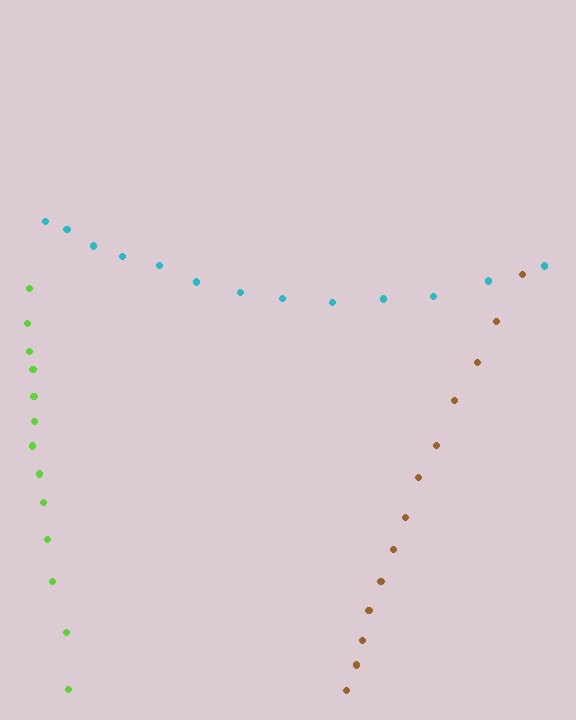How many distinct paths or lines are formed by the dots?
There are 3 distinct paths.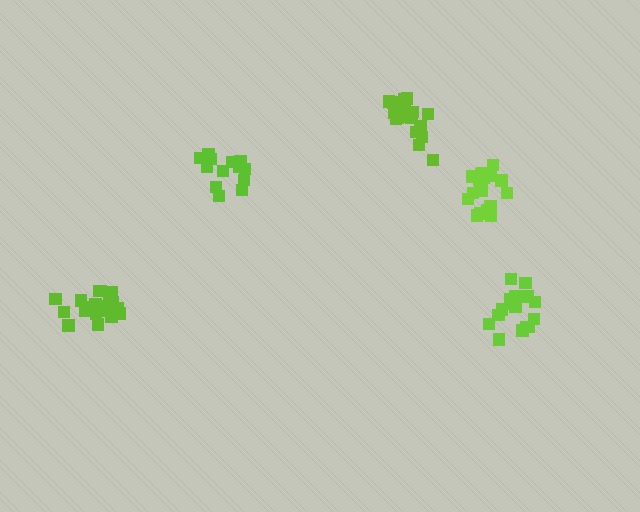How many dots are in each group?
Group 1: 14 dots, Group 2: 19 dots, Group 3: 19 dots, Group 4: 20 dots, Group 5: 17 dots (89 total).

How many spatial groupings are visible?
There are 5 spatial groupings.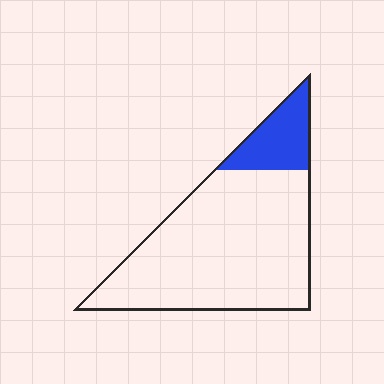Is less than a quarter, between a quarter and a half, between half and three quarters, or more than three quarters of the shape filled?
Less than a quarter.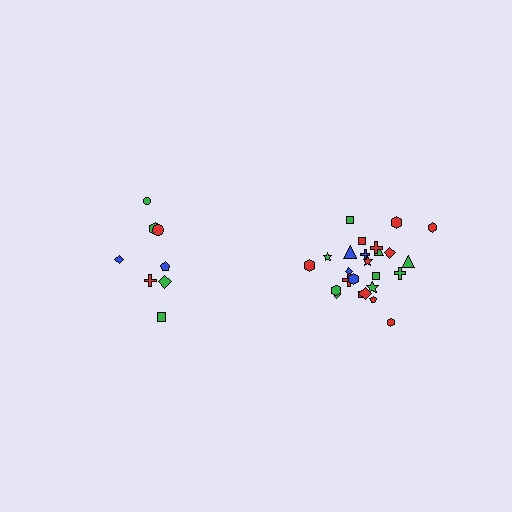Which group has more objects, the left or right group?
The right group.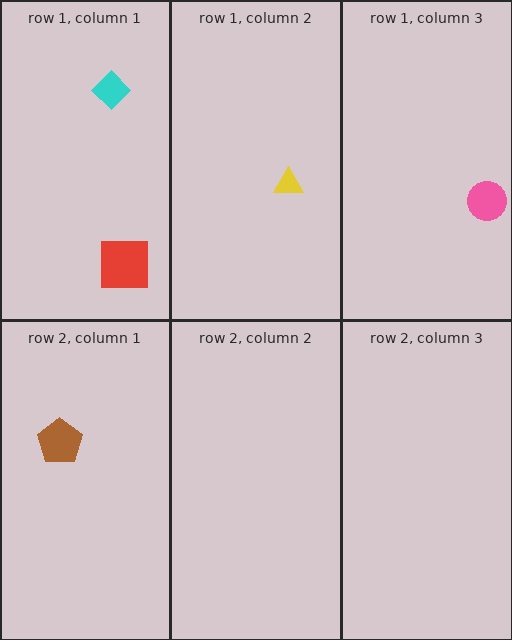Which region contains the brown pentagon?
The row 2, column 1 region.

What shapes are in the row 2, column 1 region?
The brown pentagon.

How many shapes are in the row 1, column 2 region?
1.